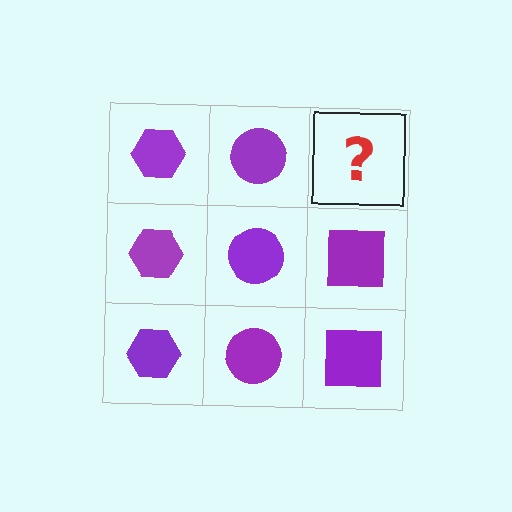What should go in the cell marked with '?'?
The missing cell should contain a purple square.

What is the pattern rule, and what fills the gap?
The rule is that each column has a consistent shape. The gap should be filled with a purple square.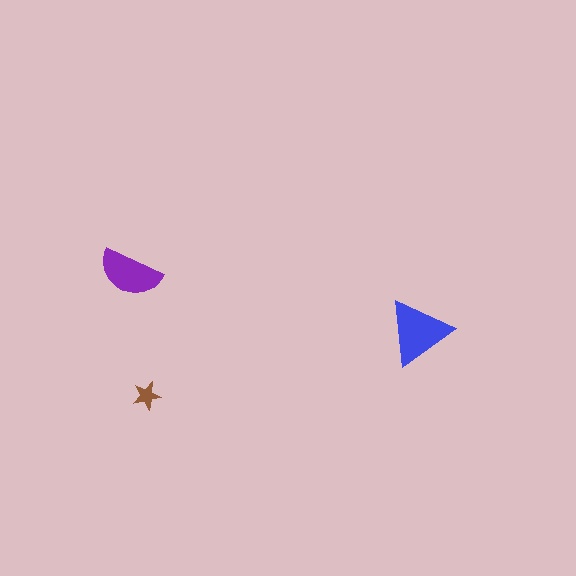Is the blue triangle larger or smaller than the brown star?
Larger.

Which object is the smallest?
The brown star.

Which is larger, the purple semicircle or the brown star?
The purple semicircle.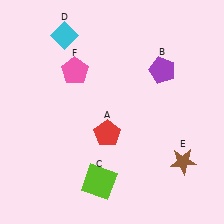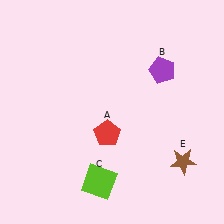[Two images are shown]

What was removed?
The cyan diamond (D), the pink pentagon (F) were removed in Image 2.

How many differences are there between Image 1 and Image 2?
There are 2 differences between the two images.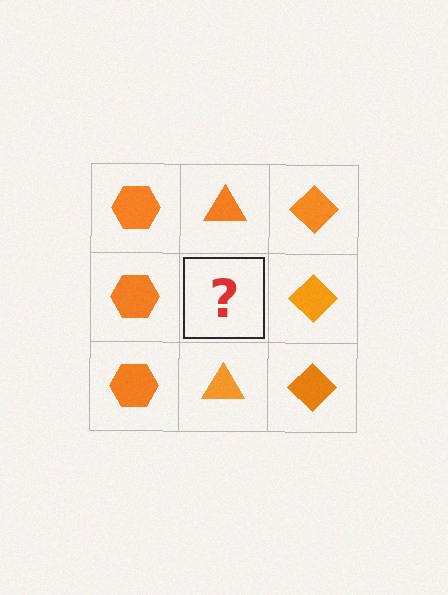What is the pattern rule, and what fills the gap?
The rule is that each column has a consistent shape. The gap should be filled with an orange triangle.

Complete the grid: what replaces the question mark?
The question mark should be replaced with an orange triangle.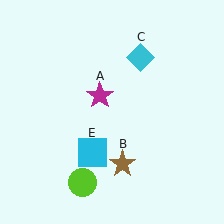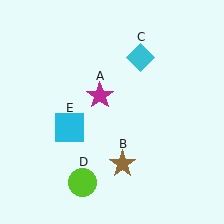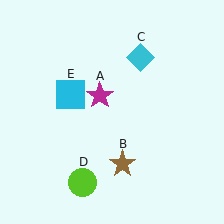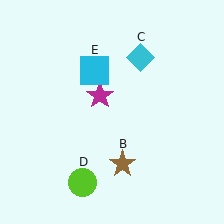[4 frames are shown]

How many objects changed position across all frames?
1 object changed position: cyan square (object E).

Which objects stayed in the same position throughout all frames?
Magenta star (object A) and brown star (object B) and cyan diamond (object C) and lime circle (object D) remained stationary.